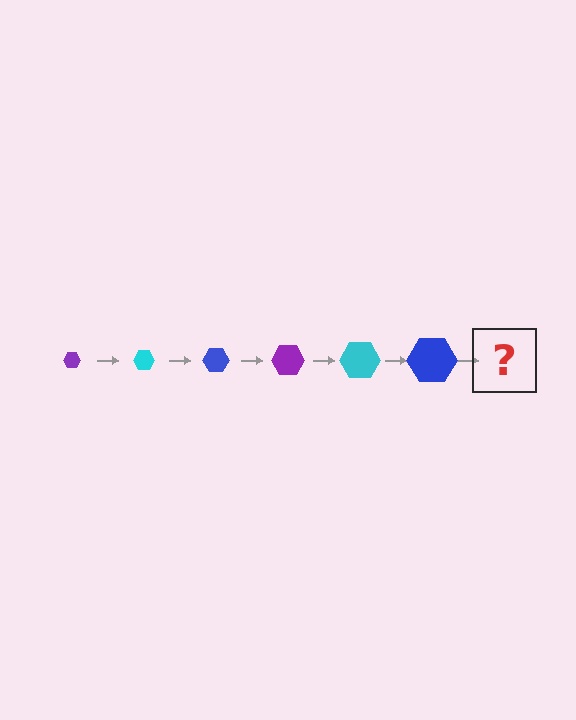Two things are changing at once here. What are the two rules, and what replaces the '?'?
The two rules are that the hexagon grows larger each step and the color cycles through purple, cyan, and blue. The '?' should be a purple hexagon, larger than the previous one.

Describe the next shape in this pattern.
It should be a purple hexagon, larger than the previous one.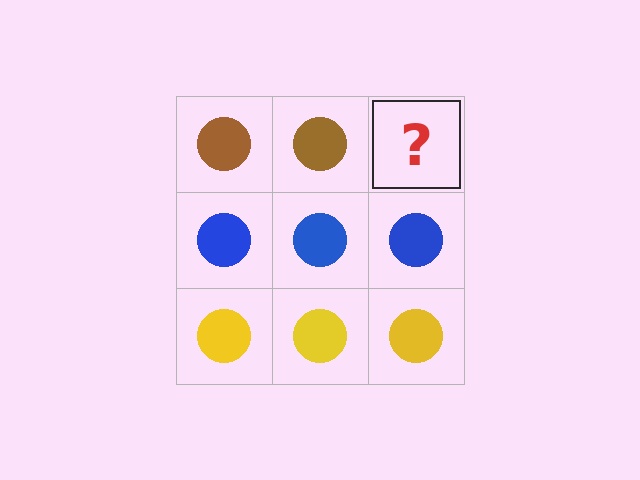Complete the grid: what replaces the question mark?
The question mark should be replaced with a brown circle.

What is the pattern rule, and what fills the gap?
The rule is that each row has a consistent color. The gap should be filled with a brown circle.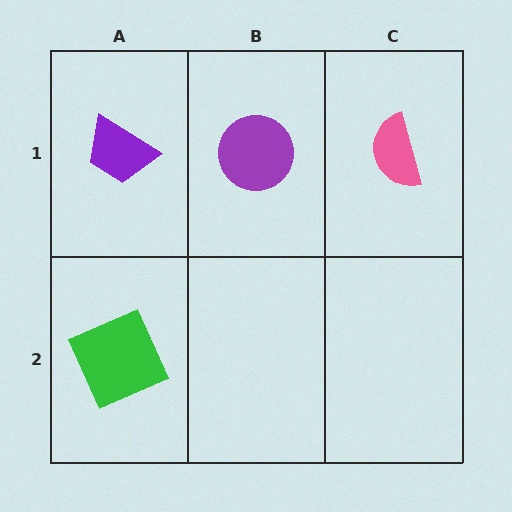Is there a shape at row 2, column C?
No, that cell is empty.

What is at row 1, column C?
A pink semicircle.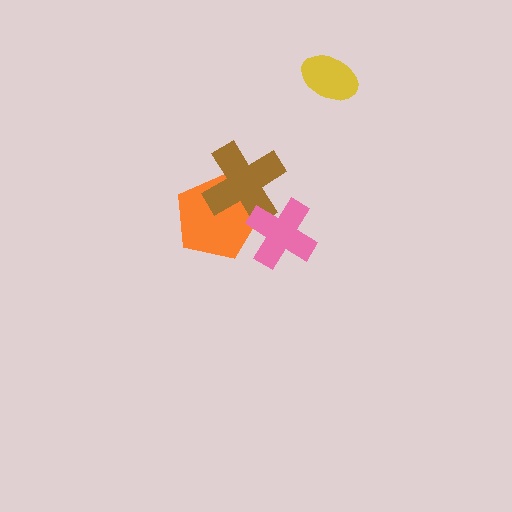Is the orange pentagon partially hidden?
Yes, it is partially covered by another shape.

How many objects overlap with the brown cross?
2 objects overlap with the brown cross.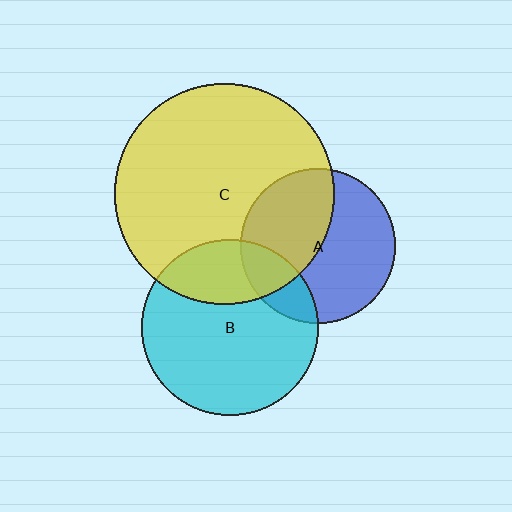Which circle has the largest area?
Circle C (yellow).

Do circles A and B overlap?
Yes.